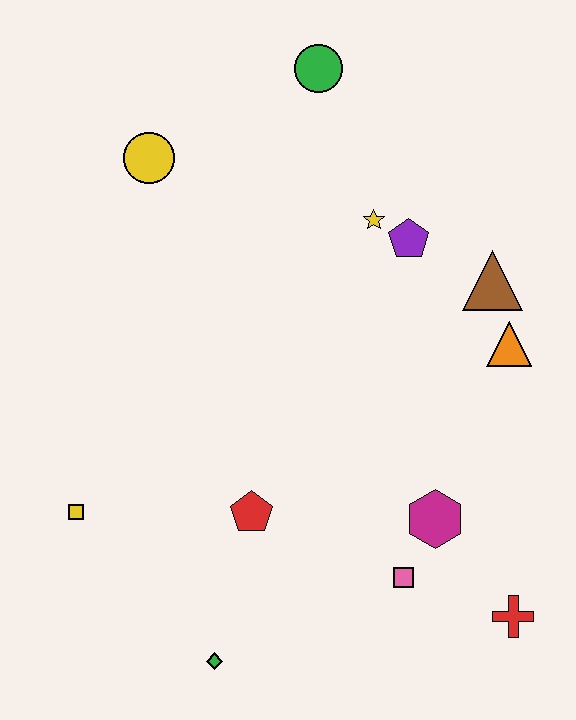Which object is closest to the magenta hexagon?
The pink square is closest to the magenta hexagon.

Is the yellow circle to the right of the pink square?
No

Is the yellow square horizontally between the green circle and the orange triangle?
No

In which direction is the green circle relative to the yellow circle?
The green circle is to the right of the yellow circle.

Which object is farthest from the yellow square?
The green circle is farthest from the yellow square.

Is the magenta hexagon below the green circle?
Yes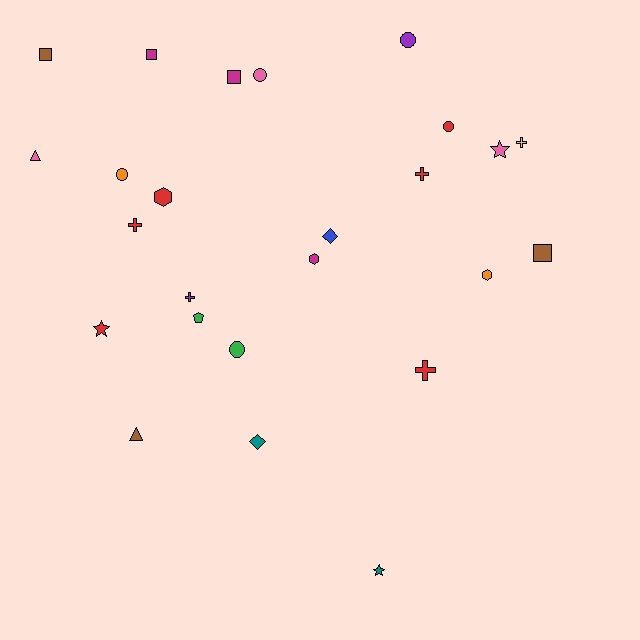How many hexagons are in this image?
There are 3 hexagons.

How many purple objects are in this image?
There are 2 purple objects.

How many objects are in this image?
There are 25 objects.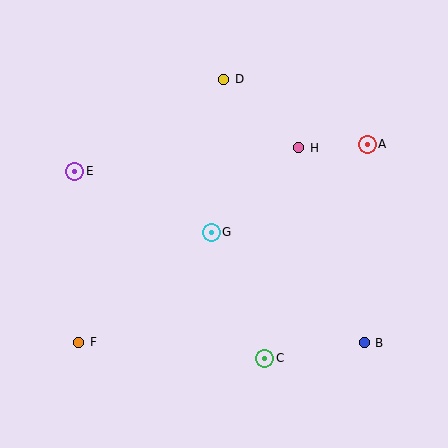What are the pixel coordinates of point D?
Point D is at (224, 79).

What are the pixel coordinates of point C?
Point C is at (265, 358).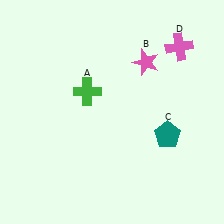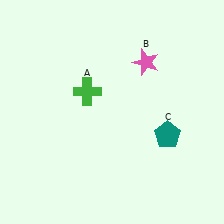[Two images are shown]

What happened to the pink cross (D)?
The pink cross (D) was removed in Image 2. It was in the top-right area of Image 1.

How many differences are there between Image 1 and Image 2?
There is 1 difference between the two images.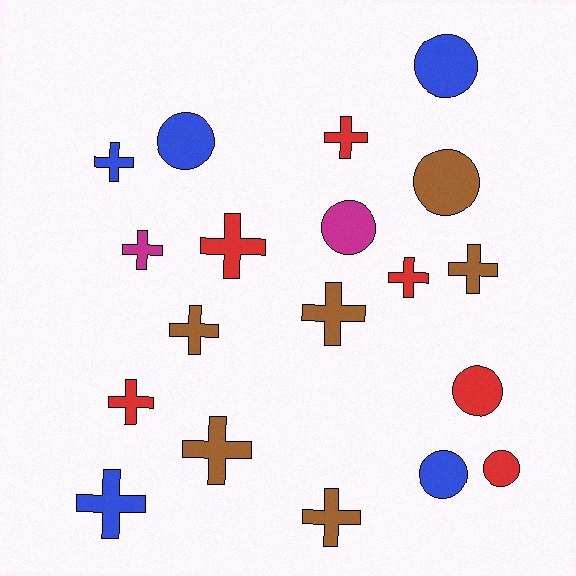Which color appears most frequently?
Red, with 6 objects.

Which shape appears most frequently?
Cross, with 12 objects.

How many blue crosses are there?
There are 2 blue crosses.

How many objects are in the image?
There are 19 objects.